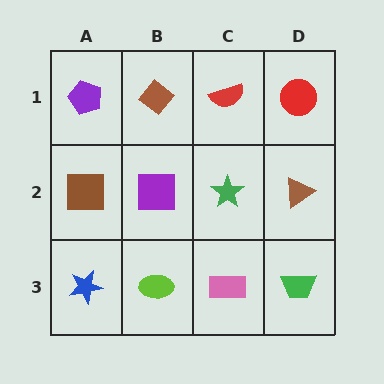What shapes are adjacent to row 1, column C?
A green star (row 2, column C), a brown diamond (row 1, column B), a red circle (row 1, column D).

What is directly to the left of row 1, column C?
A brown diamond.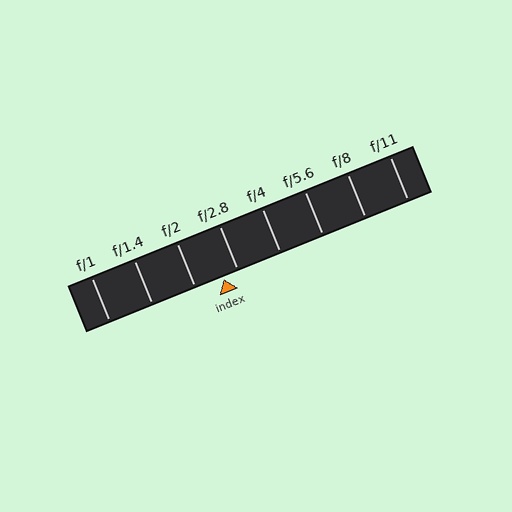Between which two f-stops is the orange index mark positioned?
The index mark is between f/2 and f/2.8.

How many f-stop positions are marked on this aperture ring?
There are 8 f-stop positions marked.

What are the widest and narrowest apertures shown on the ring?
The widest aperture shown is f/1 and the narrowest is f/11.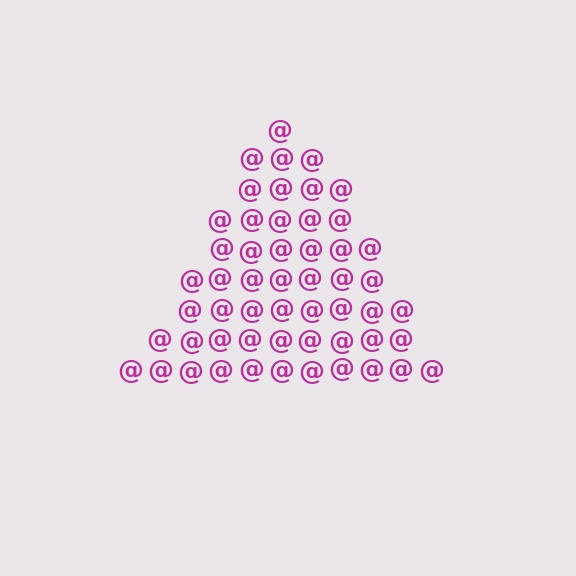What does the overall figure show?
The overall figure shows a triangle.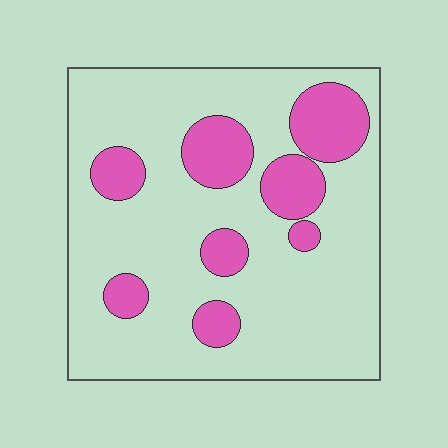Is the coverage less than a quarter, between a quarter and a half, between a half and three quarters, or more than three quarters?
Less than a quarter.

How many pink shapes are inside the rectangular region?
8.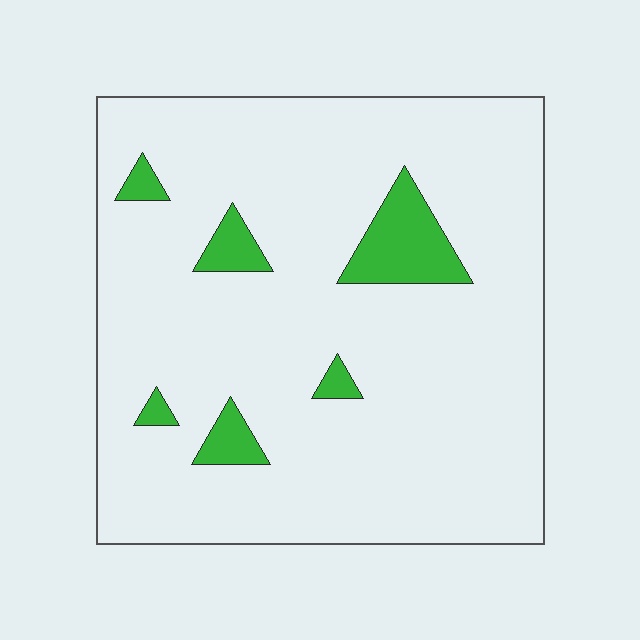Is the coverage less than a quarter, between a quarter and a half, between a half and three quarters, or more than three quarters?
Less than a quarter.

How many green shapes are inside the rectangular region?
6.